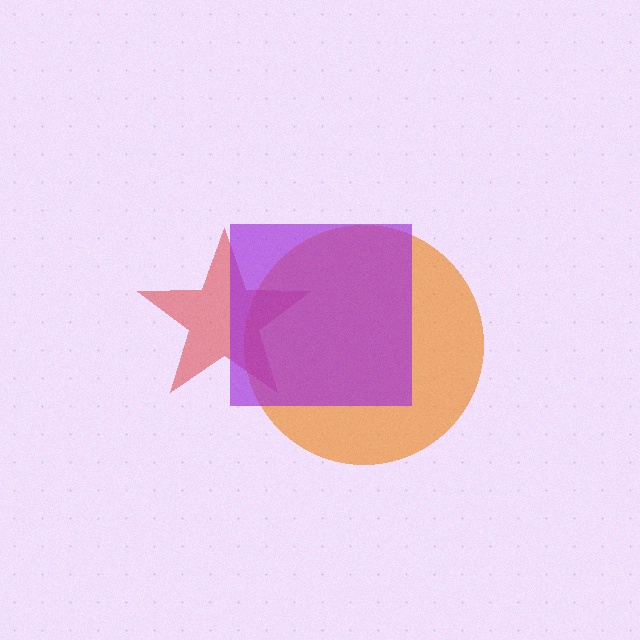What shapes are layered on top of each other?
The layered shapes are: an orange circle, a red star, a purple square.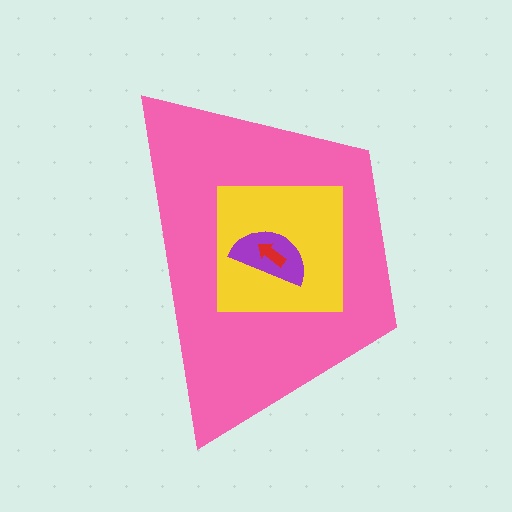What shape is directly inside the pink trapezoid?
The yellow square.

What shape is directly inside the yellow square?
The purple semicircle.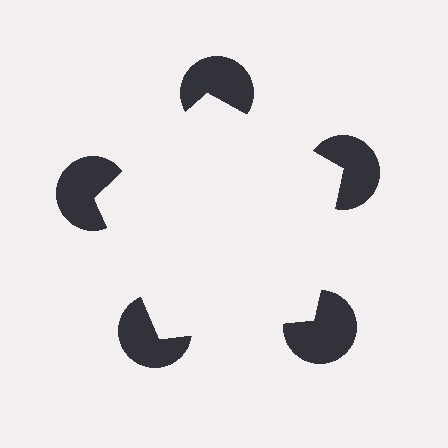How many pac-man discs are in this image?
There are 5 — one at each vertex of the illusory pentagon.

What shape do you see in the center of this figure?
An illusory pentagon — its edges are inferred from the aligned wedge cuts in the pac-man discs, not physically drawn.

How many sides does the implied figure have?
5 sides.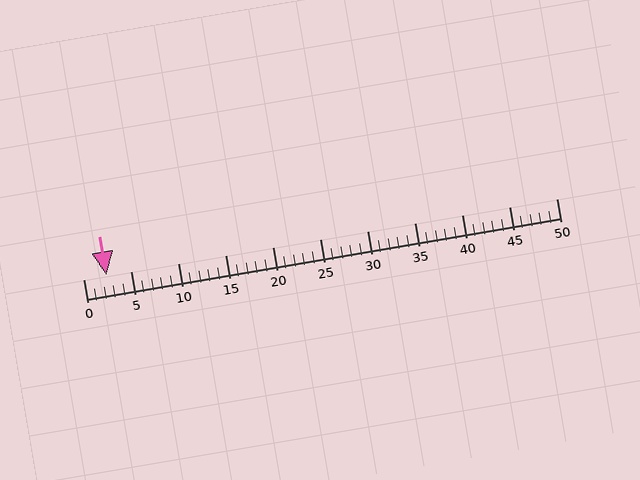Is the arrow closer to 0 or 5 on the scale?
The arrow is closer to 0.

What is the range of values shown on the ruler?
The ruler shows values from 0 to 50.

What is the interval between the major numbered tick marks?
The major tick marks are spaced 5 units apart.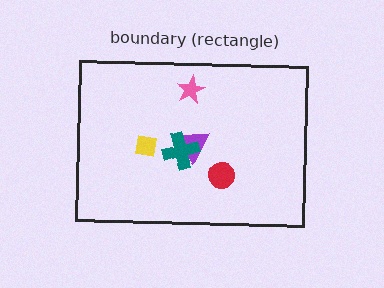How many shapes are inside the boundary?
5 inside, 0 outside.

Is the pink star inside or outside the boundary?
Inside.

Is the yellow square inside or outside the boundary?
Inside.